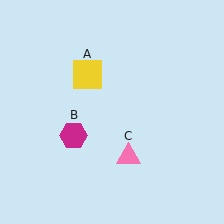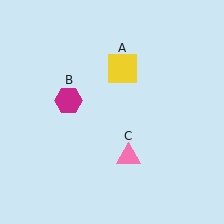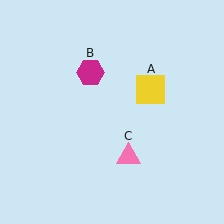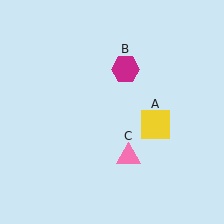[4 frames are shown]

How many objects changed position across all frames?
2 objects changed position: yellow square (object A), magenta hexagon (object B).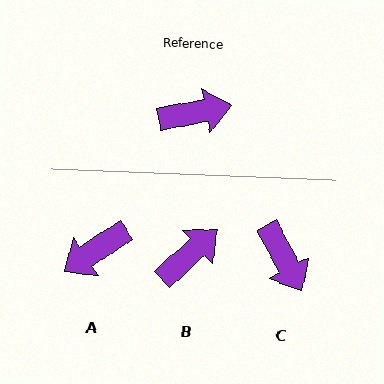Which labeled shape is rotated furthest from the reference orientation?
A, about 157 degrees away.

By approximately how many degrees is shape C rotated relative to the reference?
Approximately 73 degrees clockwise.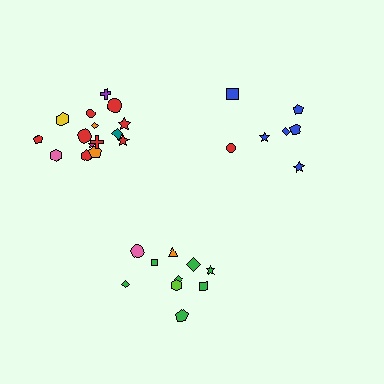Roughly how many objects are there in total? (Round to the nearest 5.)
Roughly 30 objects in total.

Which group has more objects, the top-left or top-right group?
The top-left group.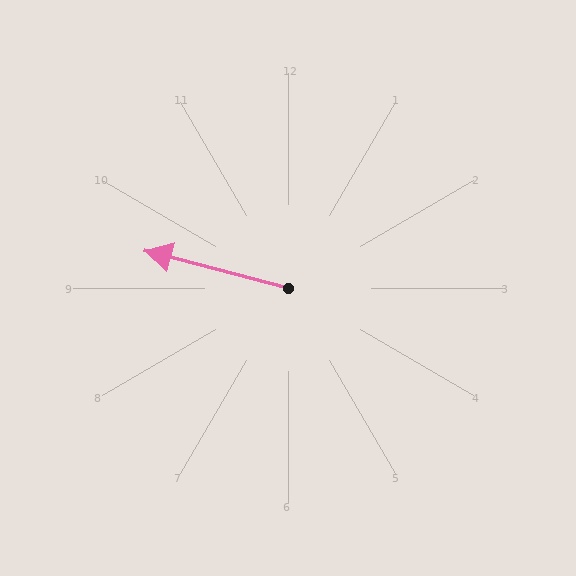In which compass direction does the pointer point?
West.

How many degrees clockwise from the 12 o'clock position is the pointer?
Approximately 285 degrees.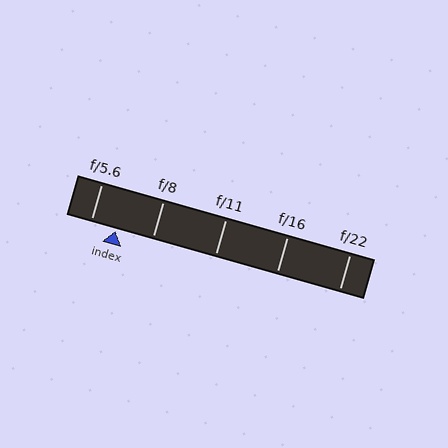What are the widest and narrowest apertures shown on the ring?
The widest aperture shown is f/5.6 and the narrowest is f/22.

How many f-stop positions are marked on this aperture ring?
There are 5 f-stop positions marked.